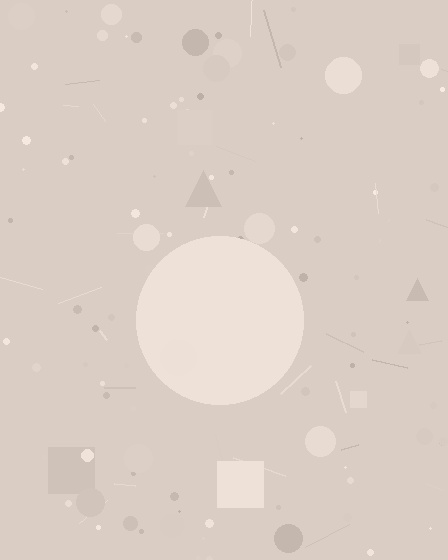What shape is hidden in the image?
A circle is hidden in the image.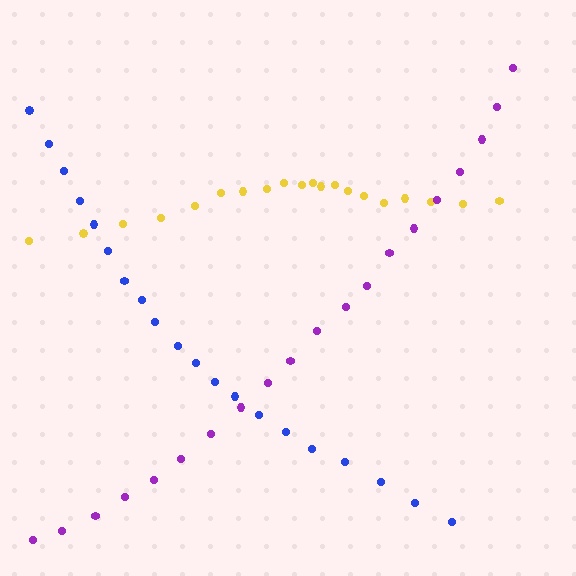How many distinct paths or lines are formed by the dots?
There are 3 distinct paths.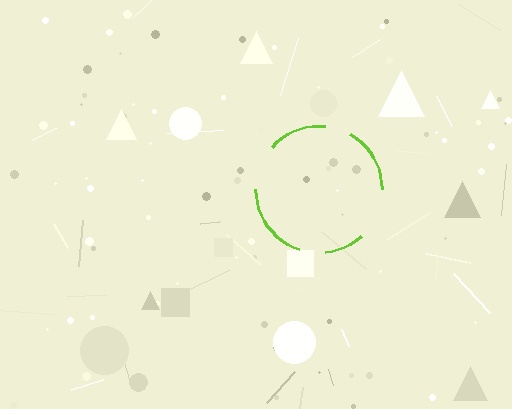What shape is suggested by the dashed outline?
The dashed outline suggests a circle.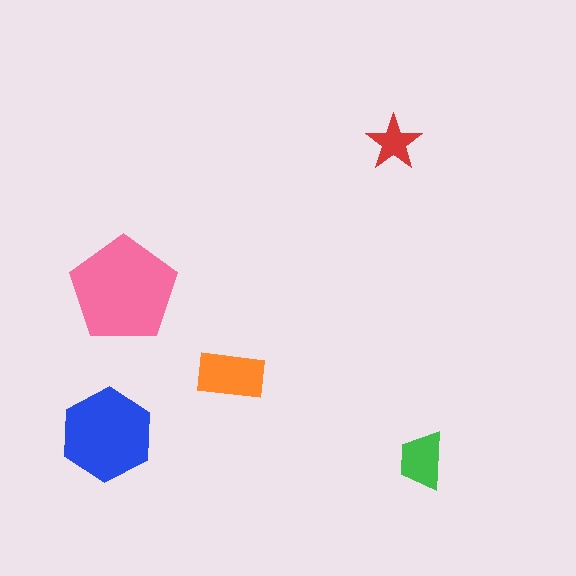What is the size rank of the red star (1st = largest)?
5th.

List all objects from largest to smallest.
The pink pentagon, the blue hexagon, the orange rectangle, the green trapezoid, the red star.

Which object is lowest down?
The green trapezoid is bottommost.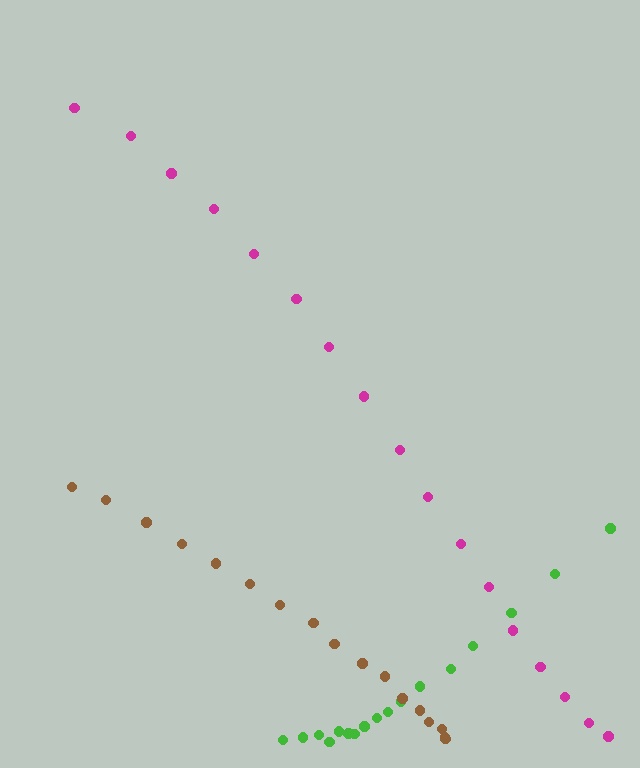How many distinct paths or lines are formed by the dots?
There are 3 distinct paths.